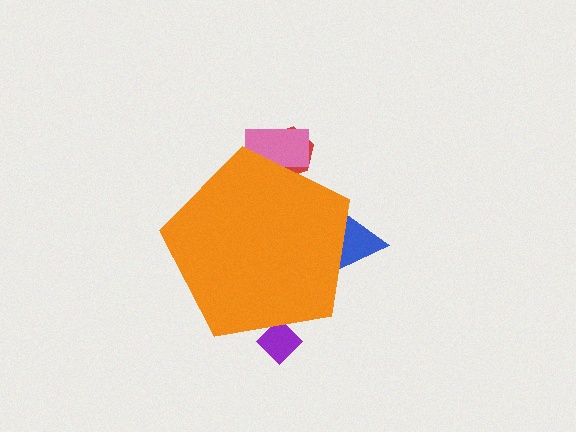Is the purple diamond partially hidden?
Yes, the purple diamond is partially hidden behind the orange pentagon.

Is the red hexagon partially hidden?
Yes, the red hexagon is partially hidden behind the orange pentagon.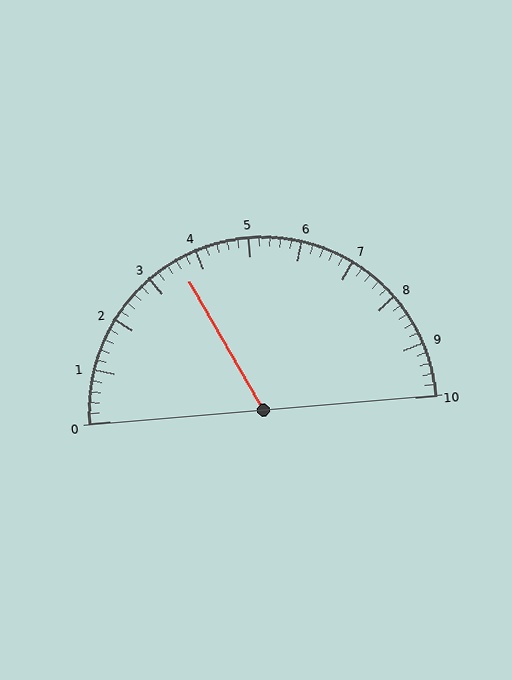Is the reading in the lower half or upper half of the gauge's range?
The reading is in the lower half of the range (0 to 10).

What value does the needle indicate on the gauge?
The needle indicates approximately 3.6.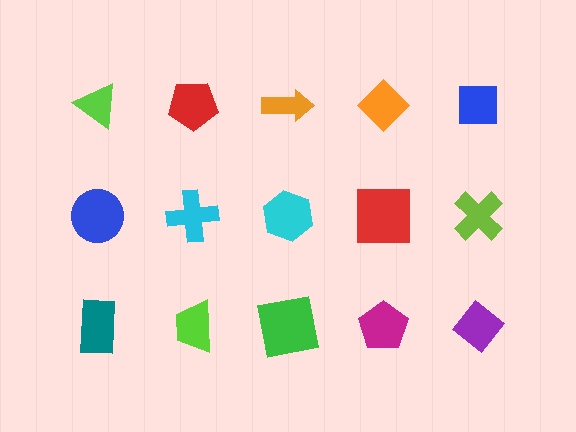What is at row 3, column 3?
A green square.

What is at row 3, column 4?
A magenta pentagon.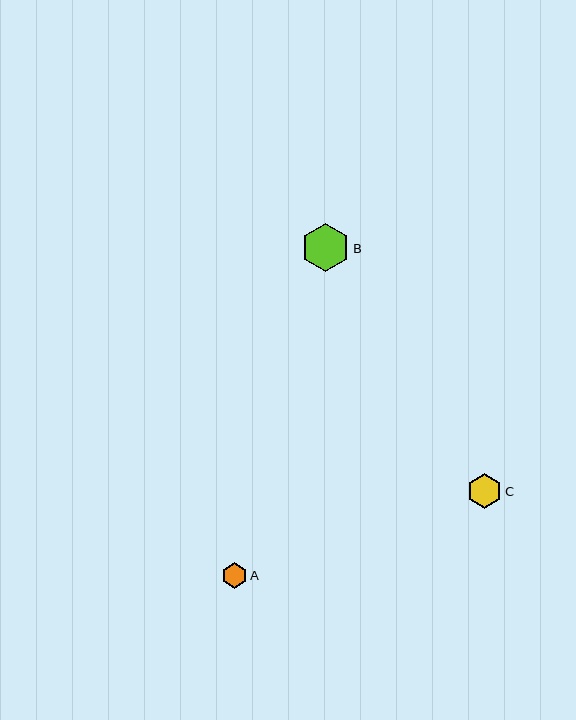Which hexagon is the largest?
Hexagon B is the largest with a size of approximately 48 pixels.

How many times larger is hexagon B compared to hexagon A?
Hexagon B is approximately 1.9 times the size of hexagon A.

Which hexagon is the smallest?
Hexagon A is the smallest with a size of approximately 26 pixels.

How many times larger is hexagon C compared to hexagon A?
Hexagon C is approximately 1.4 times the size of hexagon A.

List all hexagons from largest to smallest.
From largest to smallest: B, C, A.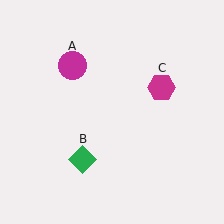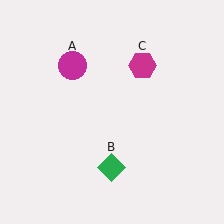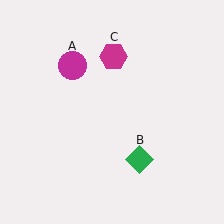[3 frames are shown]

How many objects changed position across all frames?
2 objects changed position: green diamond (object B), magenta hexagon (object C).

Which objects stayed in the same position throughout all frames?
Magenta circle (object A) remained stationary.